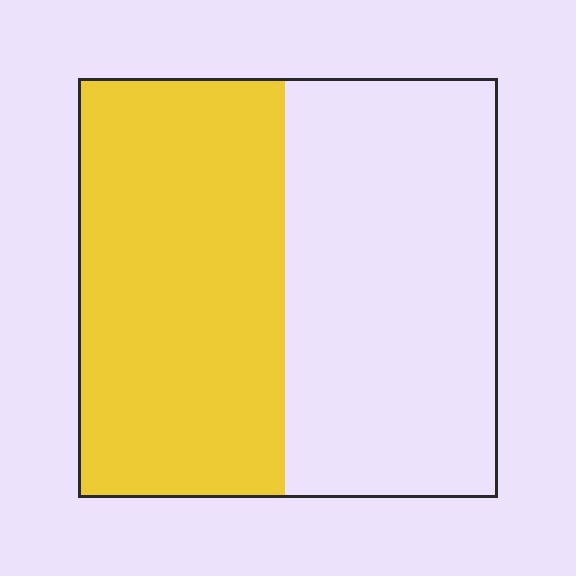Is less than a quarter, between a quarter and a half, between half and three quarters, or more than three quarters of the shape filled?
Between a quarter and a half.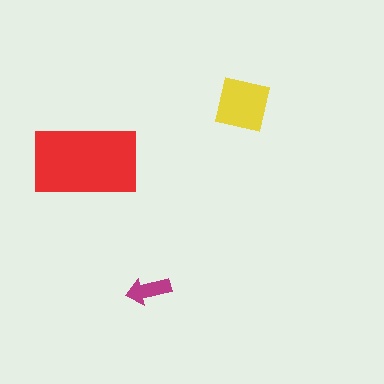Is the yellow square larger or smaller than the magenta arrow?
Larger.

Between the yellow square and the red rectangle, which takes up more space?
The red rectangle.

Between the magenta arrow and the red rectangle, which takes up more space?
The red rectangle.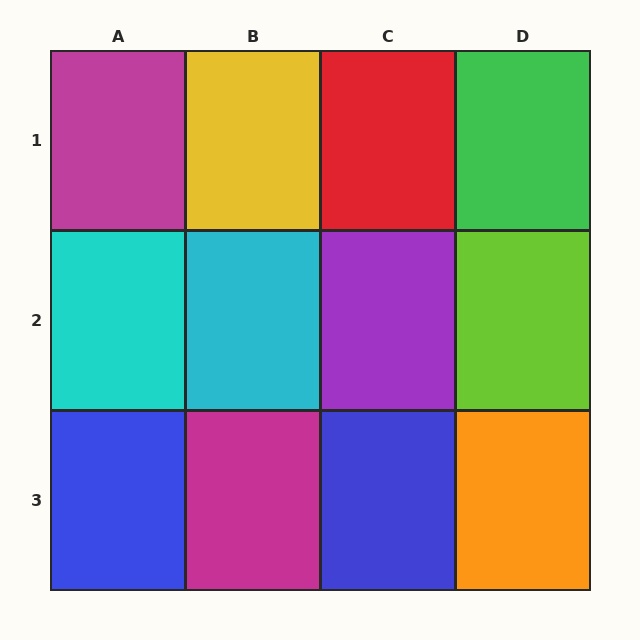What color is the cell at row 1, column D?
Green.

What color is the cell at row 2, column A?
Cyan.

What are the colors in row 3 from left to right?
Blue, magenta, blue, orange.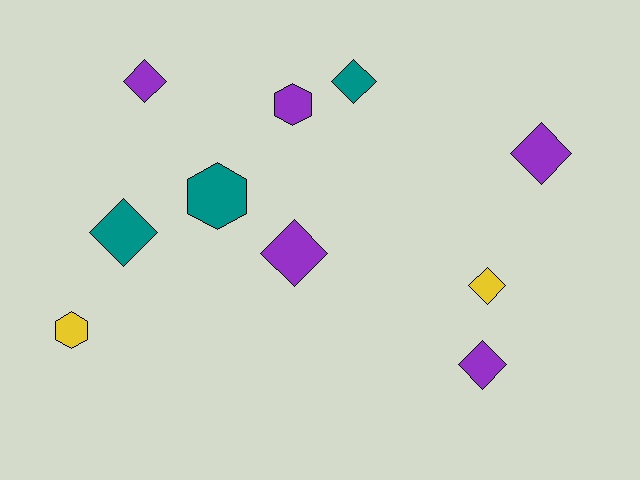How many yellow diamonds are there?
There is 1 yellow diamond.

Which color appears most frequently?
Purple, with 5 objects.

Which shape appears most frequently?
Diamond, with 7 objects.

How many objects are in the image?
There are 10 objects.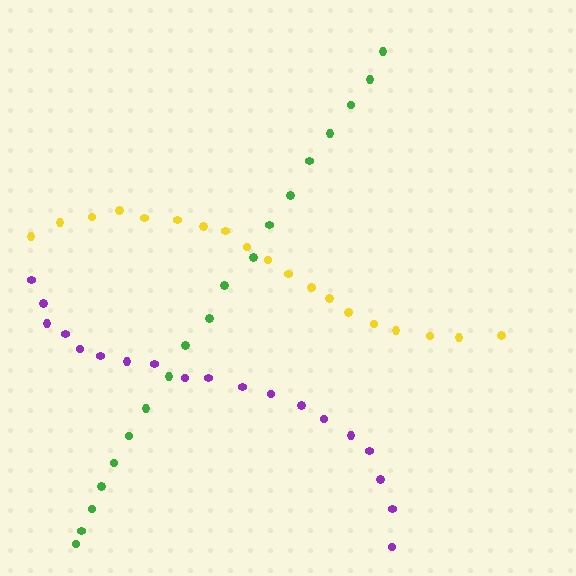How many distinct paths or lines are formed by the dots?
There are 3 distinct paths.